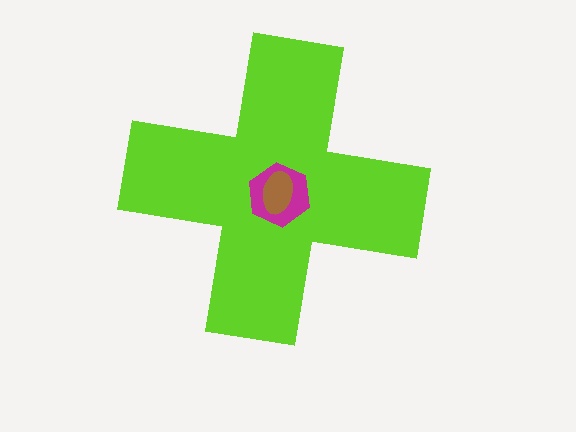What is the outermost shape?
The lime cross.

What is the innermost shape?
The brown ellipse.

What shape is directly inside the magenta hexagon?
The brown ellipse.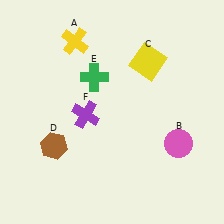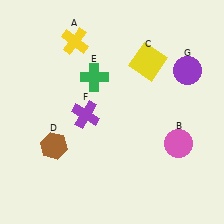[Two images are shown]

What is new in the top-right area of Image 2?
A purple circle (G) was added in the top-right area of Image 2.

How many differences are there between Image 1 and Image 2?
There is 1 difference between the two images.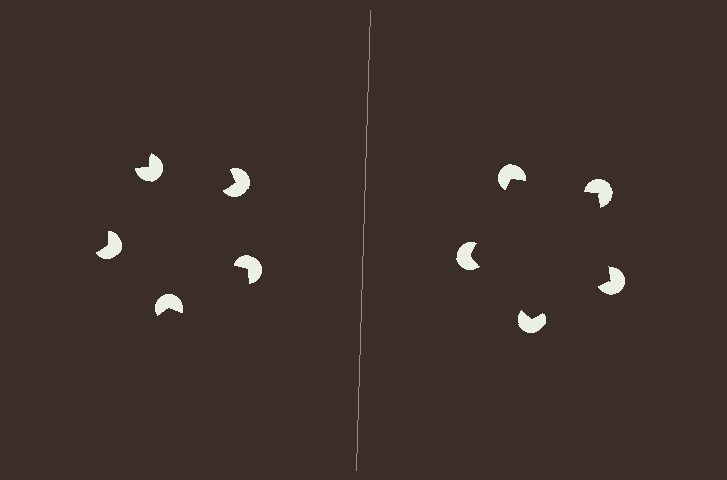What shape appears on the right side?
An illusory pentagon.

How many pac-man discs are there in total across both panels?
10 — 5 on each side.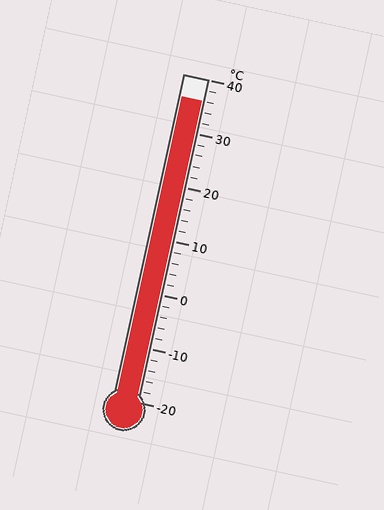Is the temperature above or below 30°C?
The temperature is above 30°C.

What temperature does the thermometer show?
The thermometer shows approximately 36°C.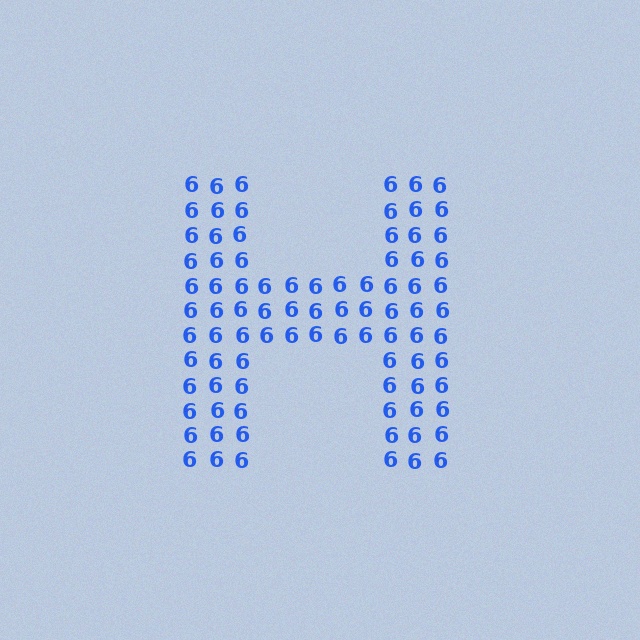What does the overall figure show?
The overall figure shows the letter H.